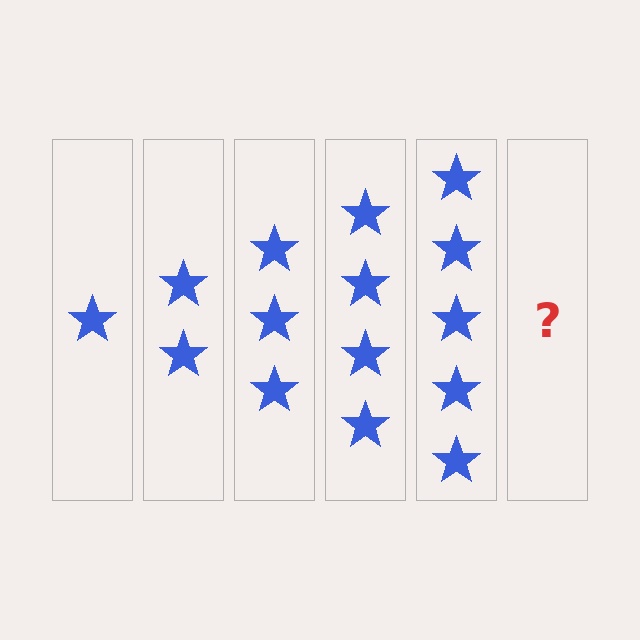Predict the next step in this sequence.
The next step is 6 stars.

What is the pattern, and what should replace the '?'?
The pattern is that each step adds one more star. The '?' should be 6 stars.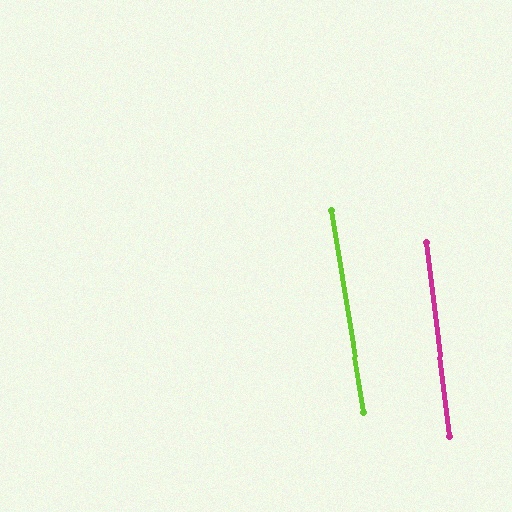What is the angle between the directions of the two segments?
Approximately 2 degrees.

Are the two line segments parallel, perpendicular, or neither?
Parallel — their directions differ by only 2.0°.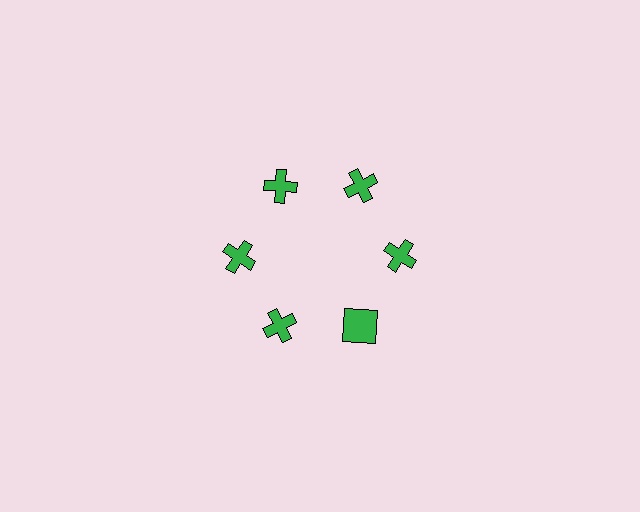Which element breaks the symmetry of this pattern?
The green square at roughly the 5 o'clock position breaks the symmetry. All other shapes are green crosses.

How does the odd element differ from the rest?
It has a different shape: square instead of cross.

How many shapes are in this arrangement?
There are 6 shapes arranged in a ring pattern.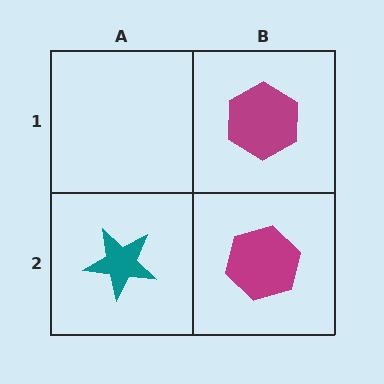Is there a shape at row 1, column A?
No, that cell is empty.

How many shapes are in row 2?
2 shapes.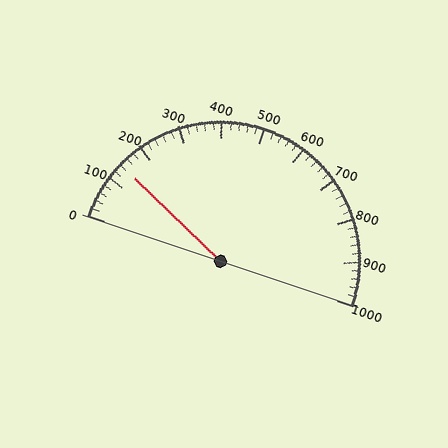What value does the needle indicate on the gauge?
The needle indicates approximately 140.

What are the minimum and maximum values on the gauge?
The gauge ranges from 0 to 1000.